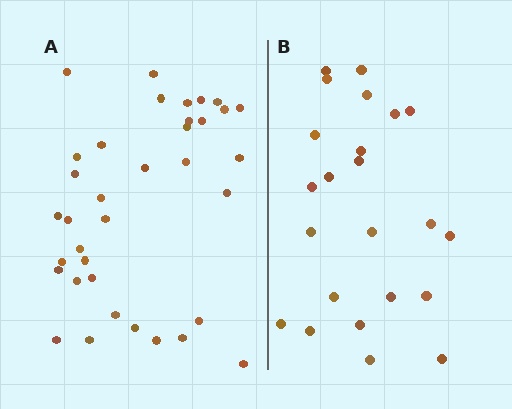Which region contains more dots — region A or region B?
Region A (the left region) has more dots.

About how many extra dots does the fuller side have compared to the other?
Region A has approximately 15 more dots than region B.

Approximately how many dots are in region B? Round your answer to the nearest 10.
About 20 dots. (The exact count is 23, which rounds to 20.)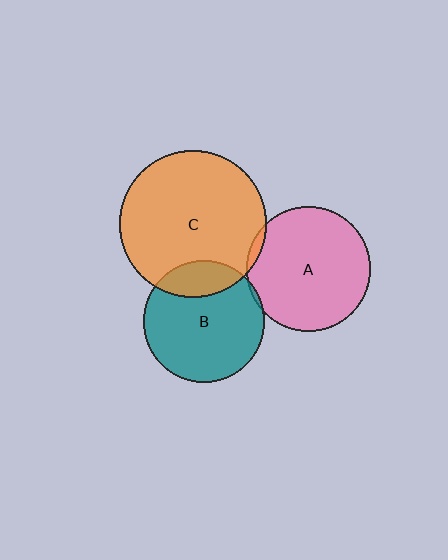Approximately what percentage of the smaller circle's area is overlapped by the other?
Approximately 20%.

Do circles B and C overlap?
Yes.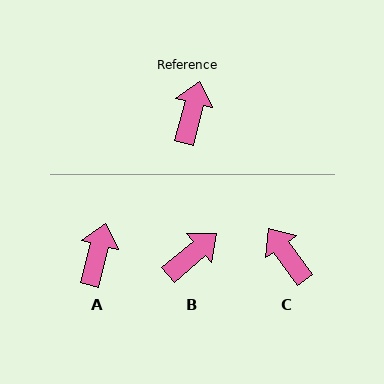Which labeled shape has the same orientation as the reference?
A.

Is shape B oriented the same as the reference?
No, it is off by about 35 degrees.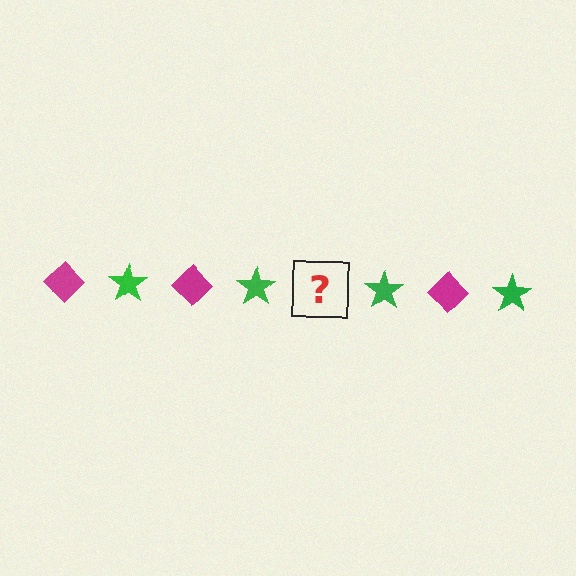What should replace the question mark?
The question mark should be replaced with a magenta diamond.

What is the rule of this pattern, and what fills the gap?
The rule is that the pattern alternates between magenta diamond and green star. The gap should be filled with a magenta diamond.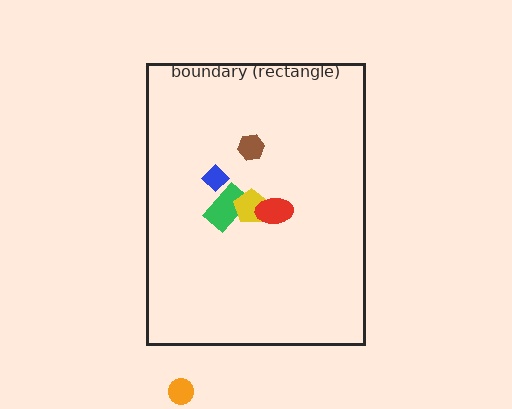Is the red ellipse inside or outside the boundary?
Inside.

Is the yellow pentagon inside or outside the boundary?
Inside.